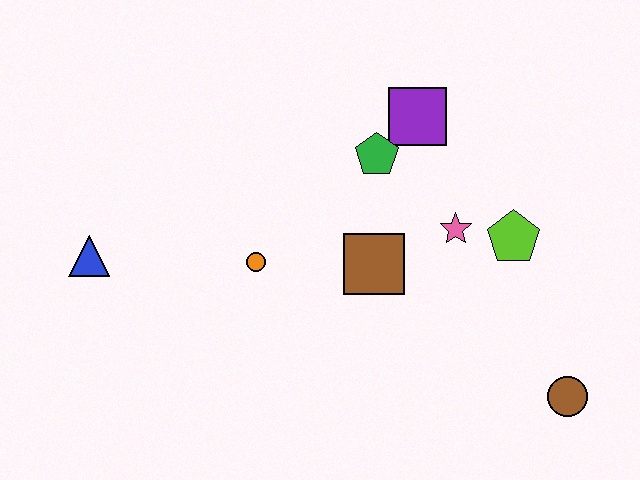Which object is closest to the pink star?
The lime pentagon is closest to the pink star.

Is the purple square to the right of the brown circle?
No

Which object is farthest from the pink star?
The blue triangle is farthest from the pink star.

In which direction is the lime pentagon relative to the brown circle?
The lime pentagon is above the brown circle.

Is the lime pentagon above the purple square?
No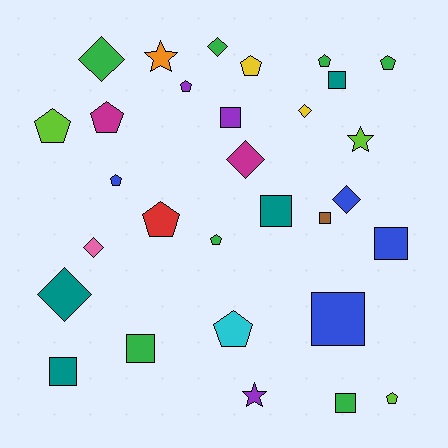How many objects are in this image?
There are 30 objects.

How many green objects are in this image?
There are 7 green objects.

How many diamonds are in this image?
There are 7 diamonds.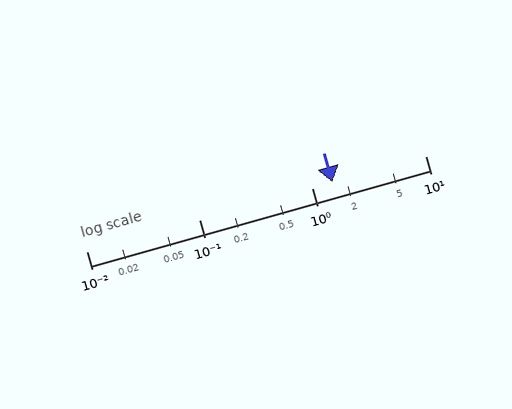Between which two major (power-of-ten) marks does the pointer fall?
The pointer is between 1 and 10.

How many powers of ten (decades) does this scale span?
The scale spans 3 decades, from 0.01 to 10.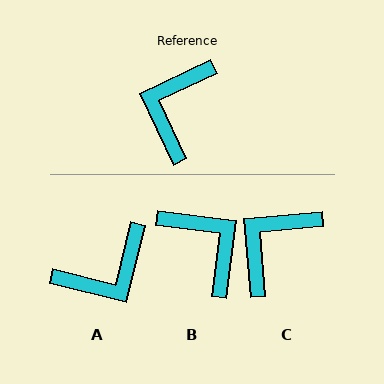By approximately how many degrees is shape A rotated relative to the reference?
Approximately 141 degrees counter-clockwise.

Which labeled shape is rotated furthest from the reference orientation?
A, about 141 degrees away.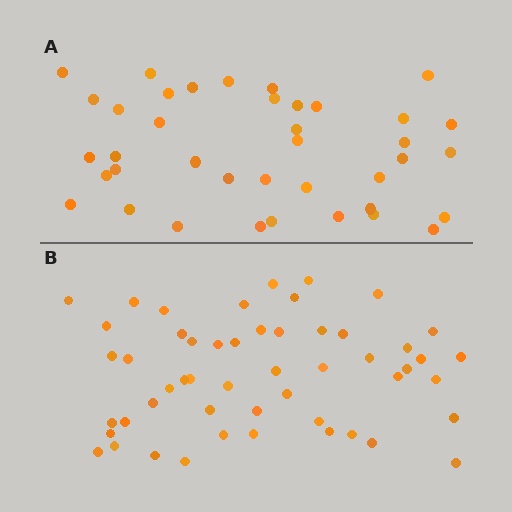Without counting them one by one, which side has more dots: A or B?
Region B (the bottom region) has more dots.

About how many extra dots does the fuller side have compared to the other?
Region B has approximately 15 more dots than region A.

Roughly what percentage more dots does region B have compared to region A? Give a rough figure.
About 35% more.